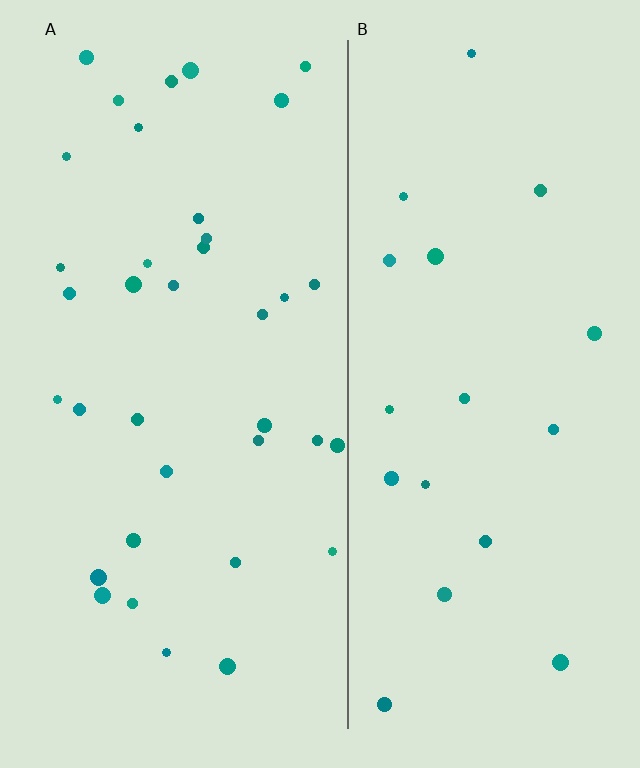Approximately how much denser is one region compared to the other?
Approximately 1.9× — region A over region B.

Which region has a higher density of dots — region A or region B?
A (the left).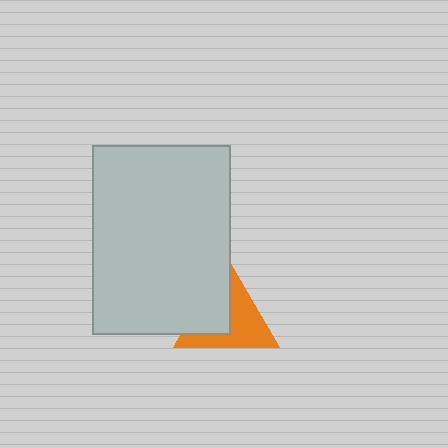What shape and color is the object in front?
The object in front is a light gray rectangle.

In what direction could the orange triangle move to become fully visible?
The orange triangle could move right. That would shift it out from behind the light gray rectangle entirely.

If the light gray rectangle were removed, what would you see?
You would see the complete orange triangle.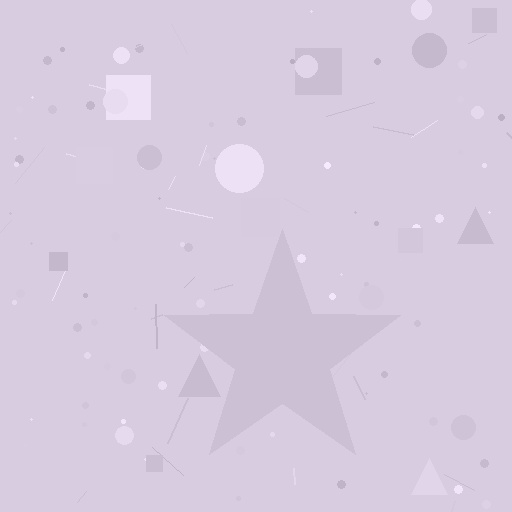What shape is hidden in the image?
A star is hidden in the image.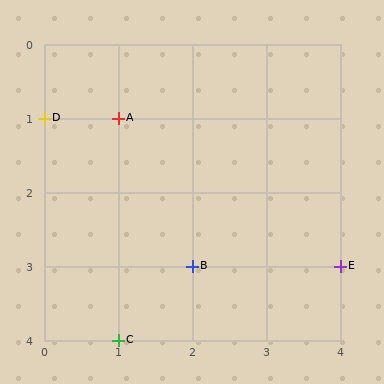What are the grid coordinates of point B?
Point B is at grid coordinates (2, 3).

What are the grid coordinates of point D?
Point D is at grid coordinates (0, 1).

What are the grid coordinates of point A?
Point A is at grid coordinates (1, 1).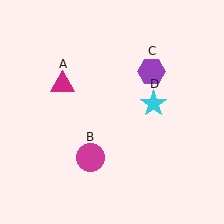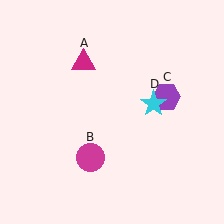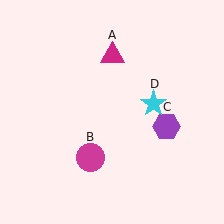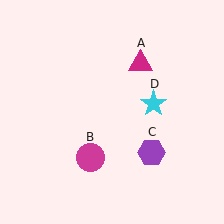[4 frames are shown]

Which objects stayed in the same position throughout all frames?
Magenta circle (object B) and cyan star (object D) remained stationary.